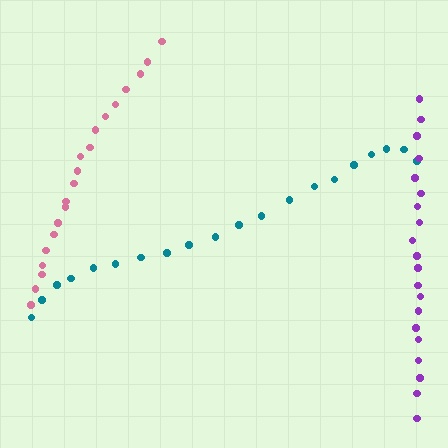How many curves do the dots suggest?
There are 3 distinct paths.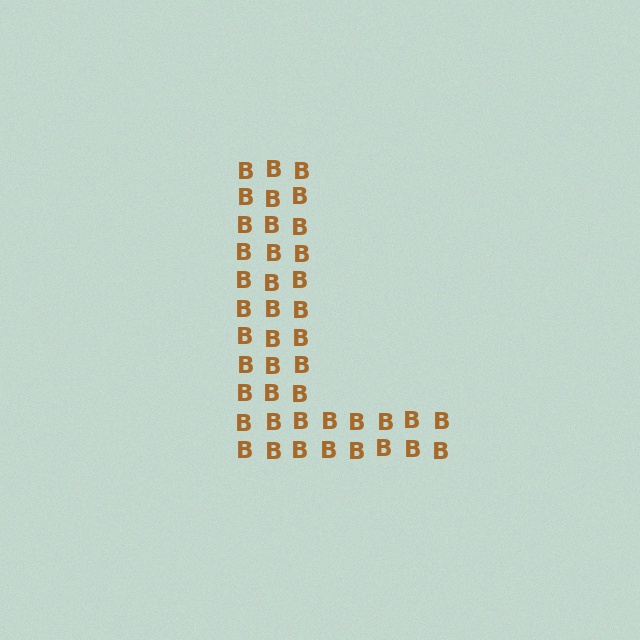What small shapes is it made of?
It is made of small letter B's.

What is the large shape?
The large shape is the letter L.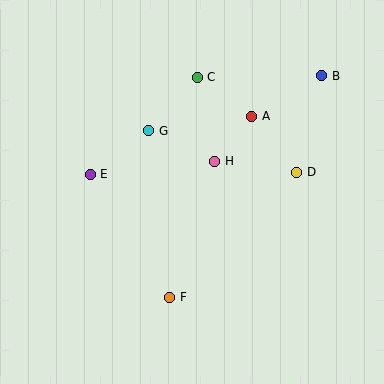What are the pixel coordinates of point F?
Point F is at (170, 297).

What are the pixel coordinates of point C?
Point C is at (197, 77).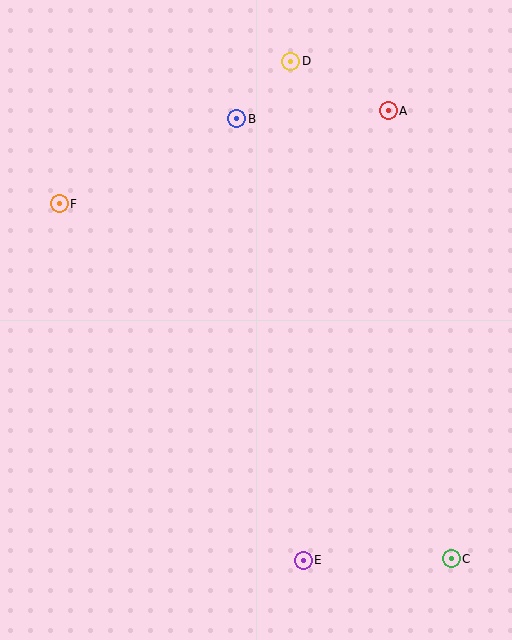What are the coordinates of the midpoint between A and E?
The midpoint between A and E is at (346, 336).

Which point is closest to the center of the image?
Point B at (237, 119) is closest to the center.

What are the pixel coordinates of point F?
Point F is at (59, 204).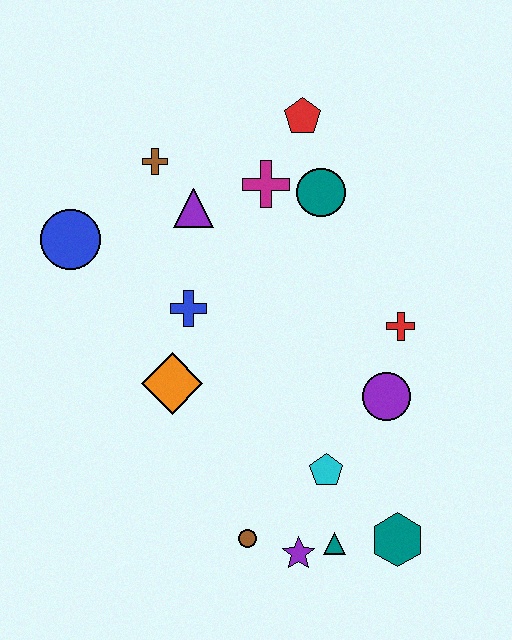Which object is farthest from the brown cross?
The teal hexagon is farthest from the brown cross.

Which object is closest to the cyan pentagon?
The teal triangle is closest to the cyan pentagon.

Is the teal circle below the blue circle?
No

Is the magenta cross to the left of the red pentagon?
Yes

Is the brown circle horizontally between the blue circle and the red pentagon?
Yes